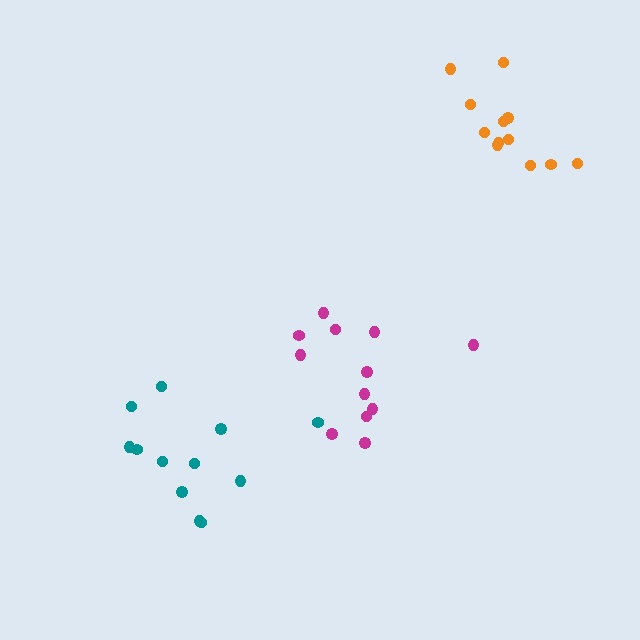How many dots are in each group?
Group 1: 12 dots, Group 2: 12 dots, Group 3: 12 dots (36 total).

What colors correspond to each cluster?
The clusters are colored: magenta, teal, orange.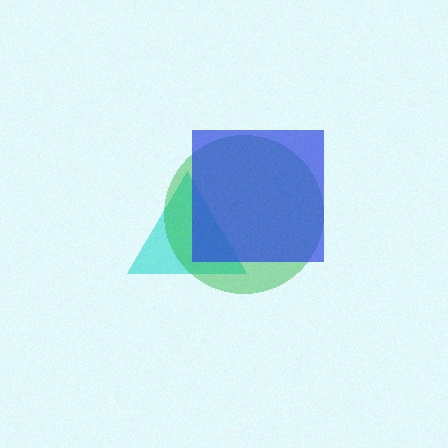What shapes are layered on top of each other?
The layered shapes are: a cyan triangle, a green circle, a blue square.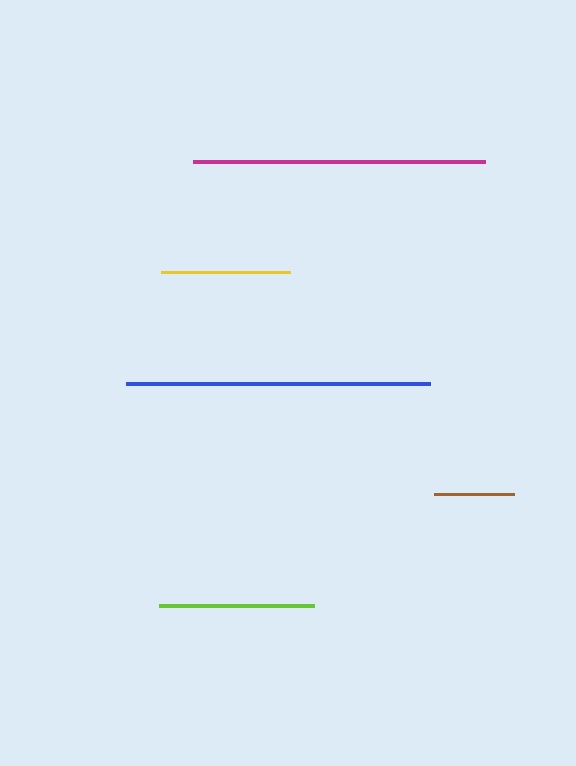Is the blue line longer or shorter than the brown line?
The blue line is longer than the brown line.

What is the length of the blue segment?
The blue segment is approximately 304 pixels long.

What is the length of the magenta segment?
The magenta segment is approximately 292 pixels long.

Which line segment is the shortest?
The brown line is the shortest at approximately 80 pixels.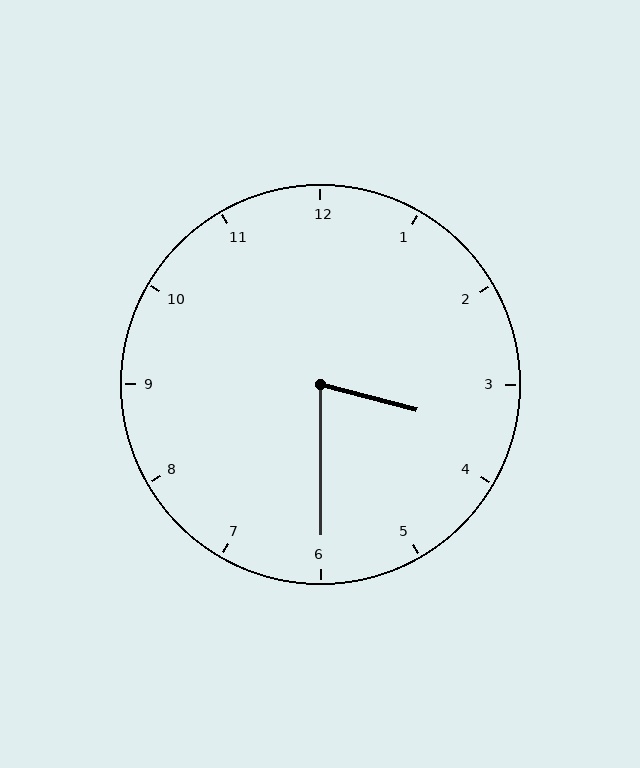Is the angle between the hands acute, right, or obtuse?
It is acute.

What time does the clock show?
3:30.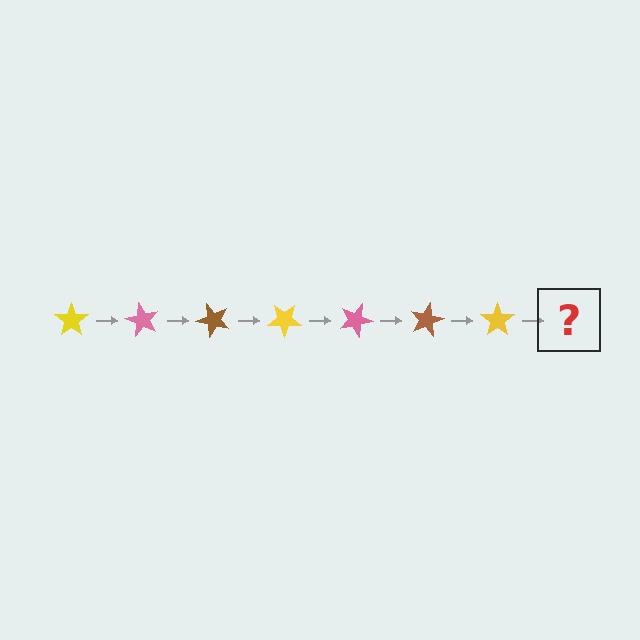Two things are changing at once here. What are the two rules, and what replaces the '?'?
The two rules are that it rotates 60 degrees each step and the color cycles through yellow, pink, and brown. The '?' should be a pink star, rotated 420 degrees from the start.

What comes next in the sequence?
The next element should be a pink star, rotated 420 degrees from the start.